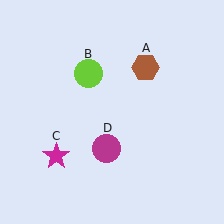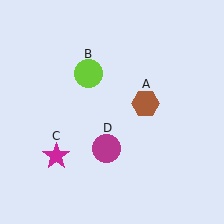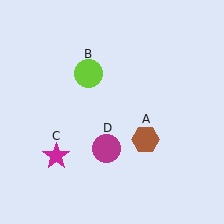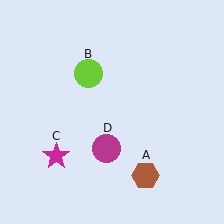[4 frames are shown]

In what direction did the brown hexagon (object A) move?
The brown hexagon (object A) moved down.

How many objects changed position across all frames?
1 object changed position: brown hexagon (object A).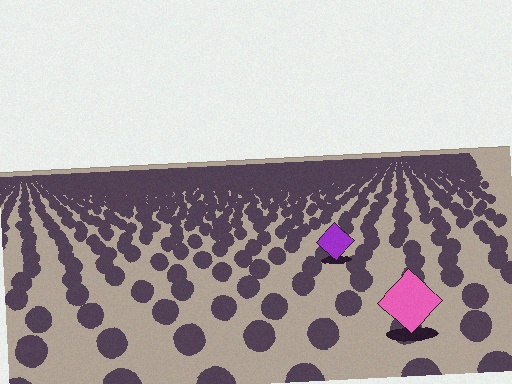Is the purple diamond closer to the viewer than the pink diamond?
No. The pink diamond is closer — you can tell from the texture gradient: the ground texture is coarser near it.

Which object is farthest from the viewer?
The purple diamond is farthest from the viewer. It appears smaller and the ground texture around it is denser.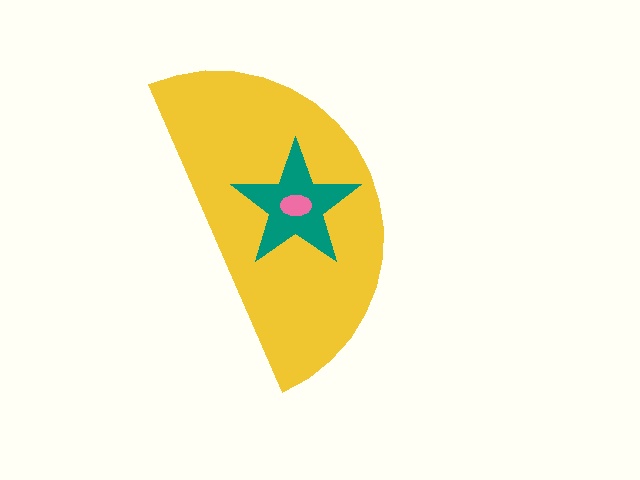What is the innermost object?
The pink ellipse.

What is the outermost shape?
The yellow semicircle.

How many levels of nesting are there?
3.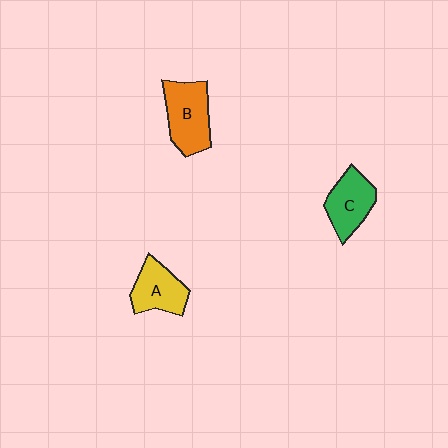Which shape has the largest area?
Shape B (orange).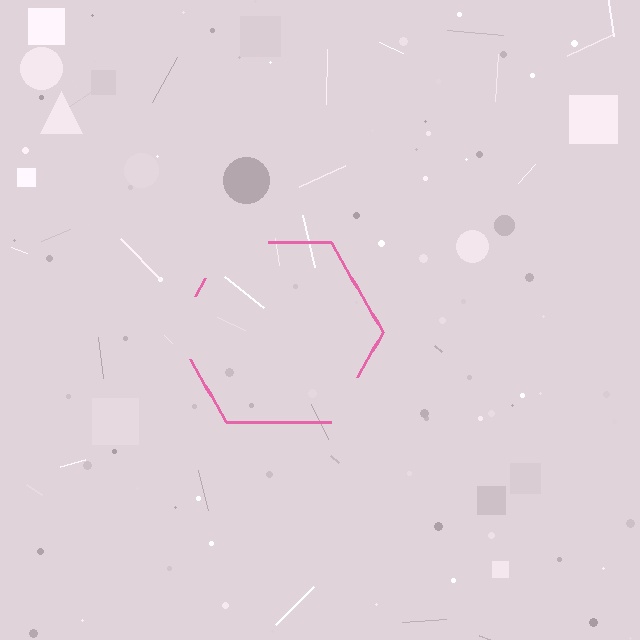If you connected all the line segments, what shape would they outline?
They would outline a hexagon.